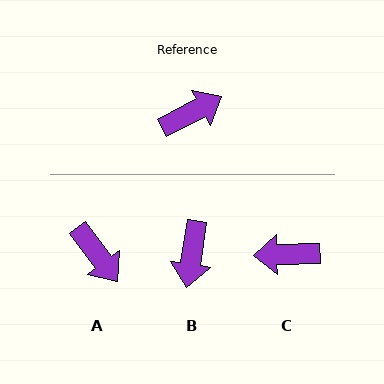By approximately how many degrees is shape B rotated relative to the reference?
Approximately 126 degrees clockwise.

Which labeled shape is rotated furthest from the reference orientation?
C, about 154 degrees away.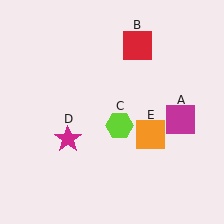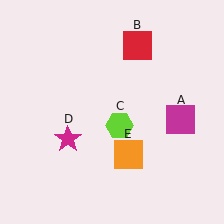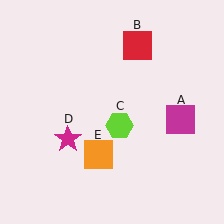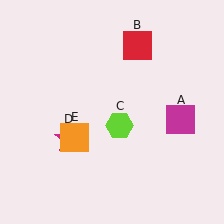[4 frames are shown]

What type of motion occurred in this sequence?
The orange square (object E) rotated clockwise around the center of the scene.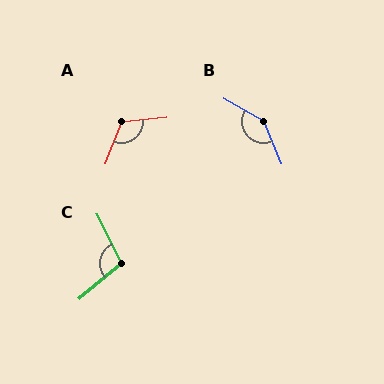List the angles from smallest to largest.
C (104°), A (117°), B (142°).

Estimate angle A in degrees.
Approximately 117 degrees.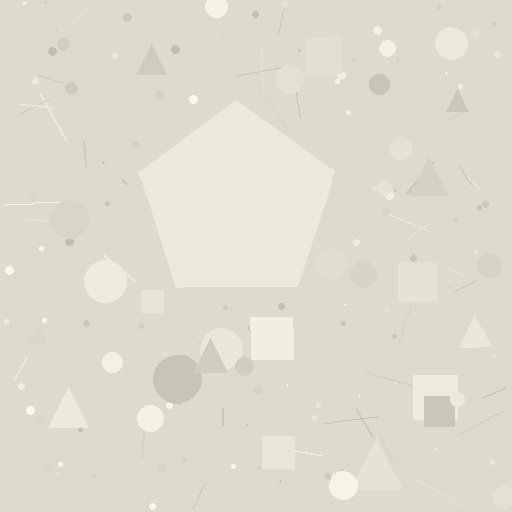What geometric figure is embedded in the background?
A pentagon is embedded in the background.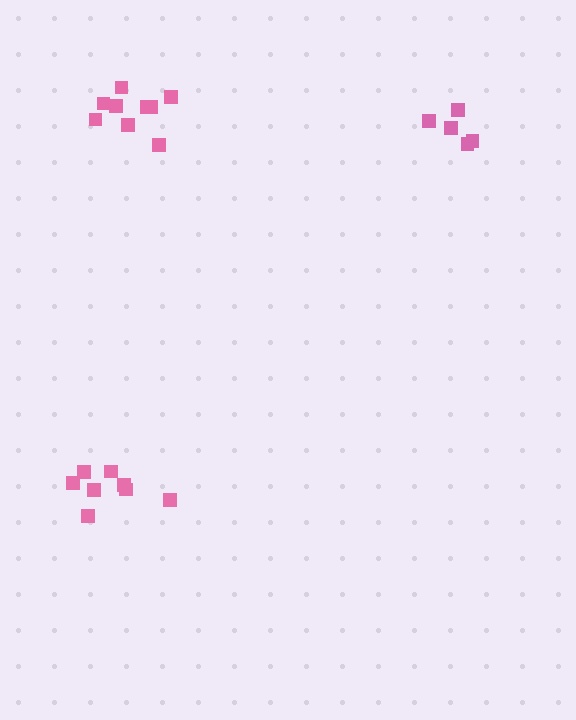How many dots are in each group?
Group 1: 8 dots, Group 2: 9 dots, Group 3: 5 dots (22 total).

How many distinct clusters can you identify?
There are 3 distinct clusters.